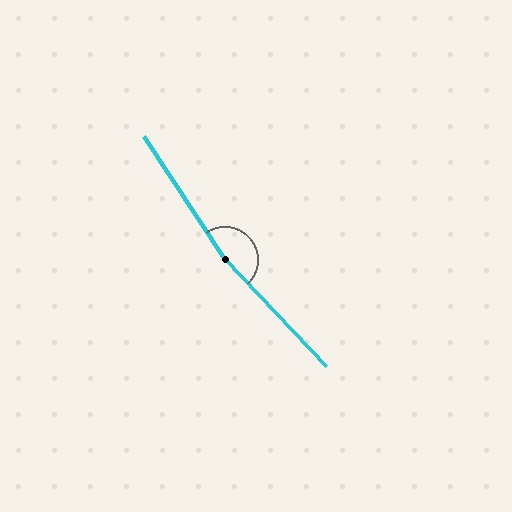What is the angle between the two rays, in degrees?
Approximately 169 degrees.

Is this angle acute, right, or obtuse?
It is obtuse.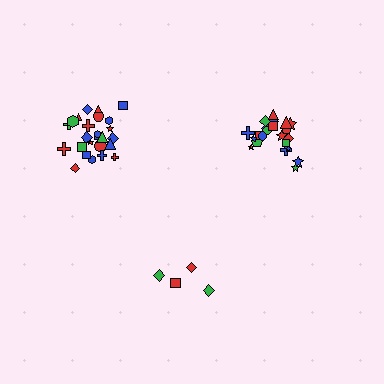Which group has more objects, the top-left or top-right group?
The top-left group.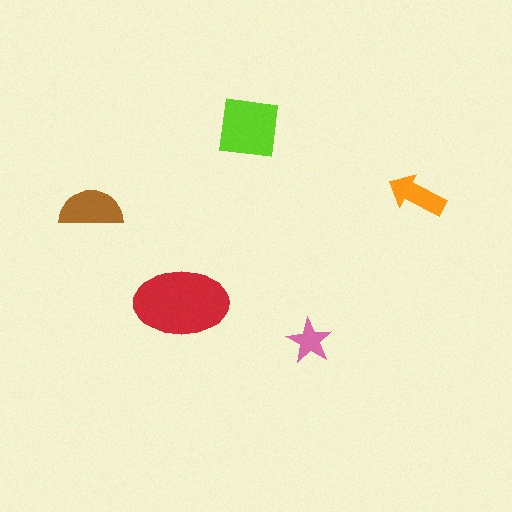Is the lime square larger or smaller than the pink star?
Larger.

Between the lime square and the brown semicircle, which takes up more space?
The lime square.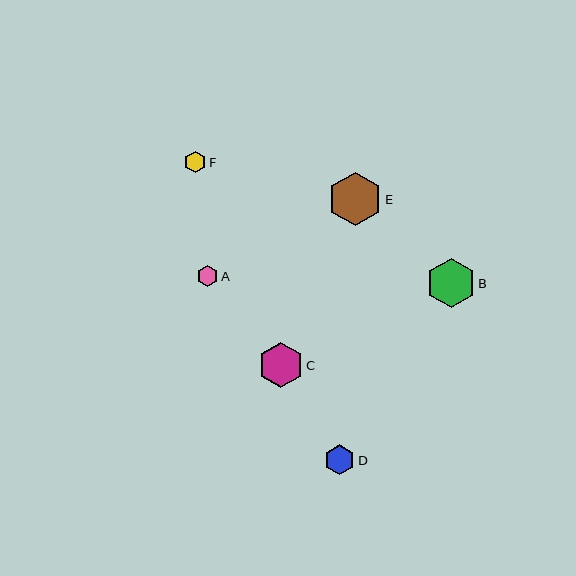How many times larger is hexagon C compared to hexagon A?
Hexagon C is approximately 2.1 times the size of hexagon A.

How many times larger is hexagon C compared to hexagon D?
Hexagon C is approximately 1.5 times the size of hexagon D.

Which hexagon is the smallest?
Hexagon A is the smallest with a size of approximately 22 pixels.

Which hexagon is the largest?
Hexagon E is the largest with a size of approximately 54 pixels.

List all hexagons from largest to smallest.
From largest to smallest: E, B, C, D, F, A.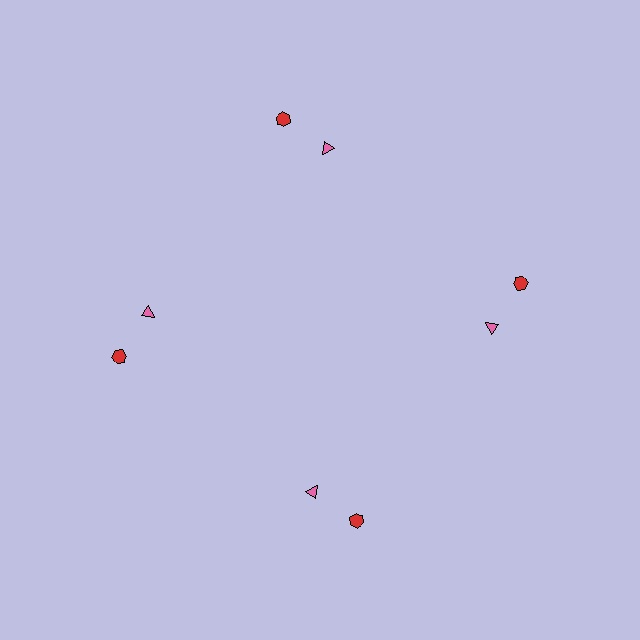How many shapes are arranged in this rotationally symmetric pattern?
There are 8 shapes, arranged in 4 groups of 2.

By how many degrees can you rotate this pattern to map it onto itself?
The pattern maps onto itself every 90 degrees of rotation.